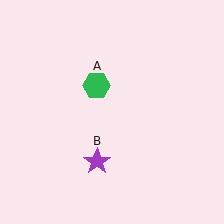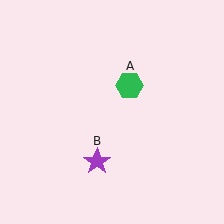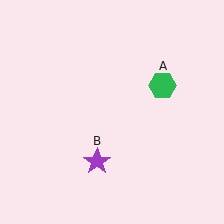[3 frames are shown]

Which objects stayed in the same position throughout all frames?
Purple star (object B) remained stationary.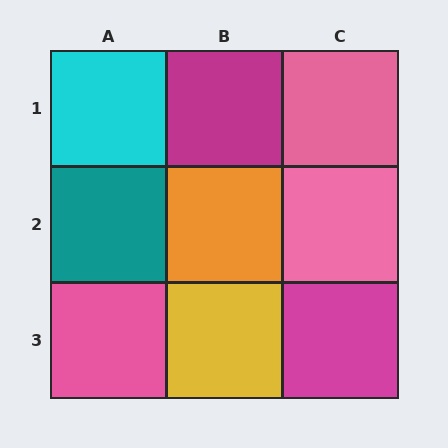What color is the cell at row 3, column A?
Pink.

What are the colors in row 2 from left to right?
Teal, orange, pink.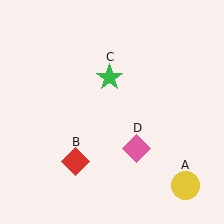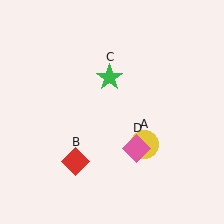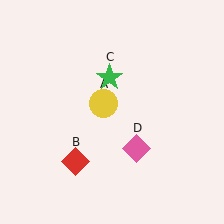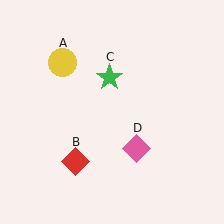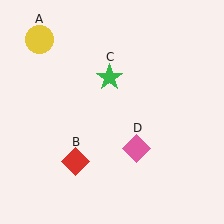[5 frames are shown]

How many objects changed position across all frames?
1 object changed position: yellow circle (object A).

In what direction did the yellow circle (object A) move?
The yellow circle (object A) moved up and to the left.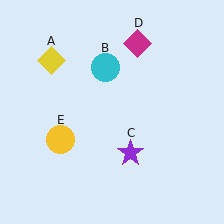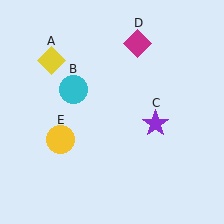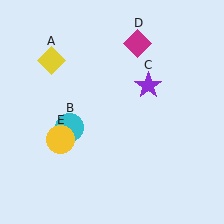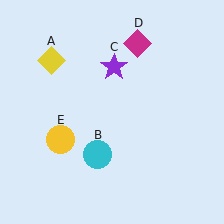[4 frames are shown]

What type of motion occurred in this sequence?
The cyan circle (object B), purple star (object C) rotated counterclockwise around the center of the scene.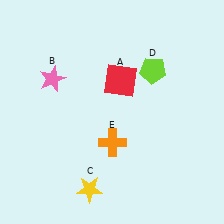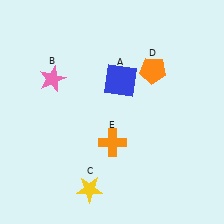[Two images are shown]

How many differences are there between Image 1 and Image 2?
There are 2 differences between the two images.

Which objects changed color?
A changed from red to blue. D changed from lime to orange.